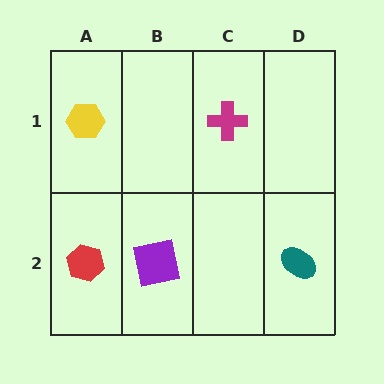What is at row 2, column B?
A purple square.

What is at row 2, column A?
A red hexagon.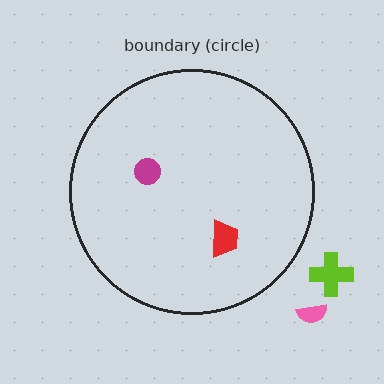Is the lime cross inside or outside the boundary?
Outside.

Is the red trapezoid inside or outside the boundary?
Inside.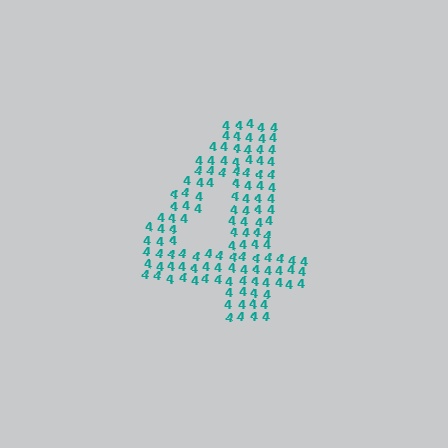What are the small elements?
The small elements are digit 4's.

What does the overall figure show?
The overall figure shows the digit 4.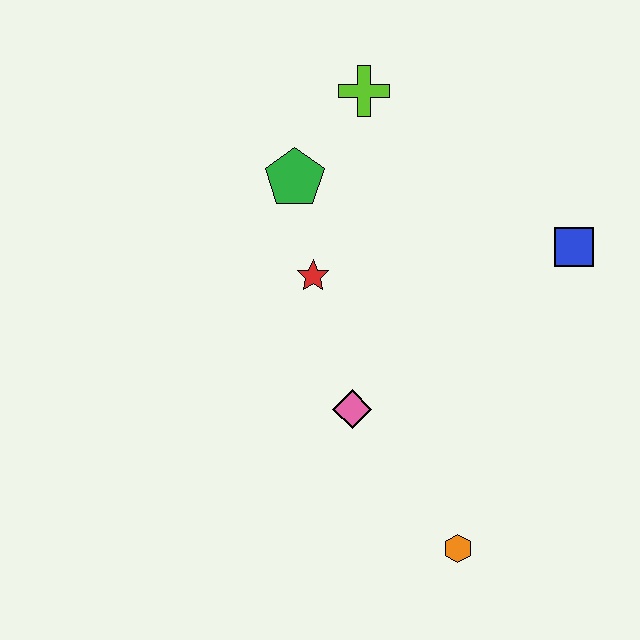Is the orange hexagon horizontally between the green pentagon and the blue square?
Yes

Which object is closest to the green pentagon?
The red star is closest to the green pentagon.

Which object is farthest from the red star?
The orange hexagon is farthest from the red star.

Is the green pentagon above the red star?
Yes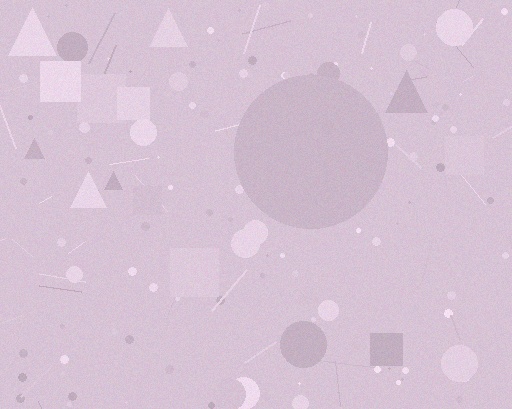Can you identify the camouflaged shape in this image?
The camouflaged shape is a circle.